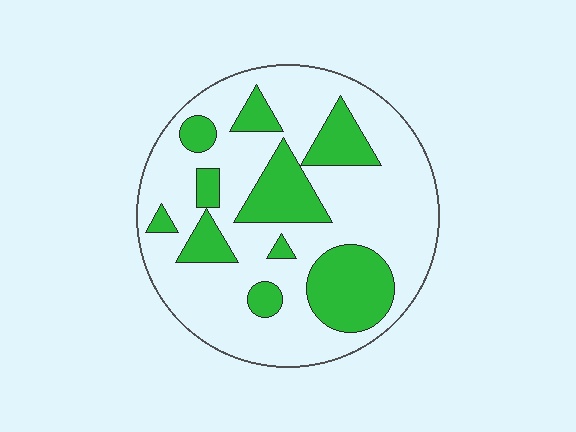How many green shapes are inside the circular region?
10.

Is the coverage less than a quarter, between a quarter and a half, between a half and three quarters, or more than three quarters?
Between a quarter and a half.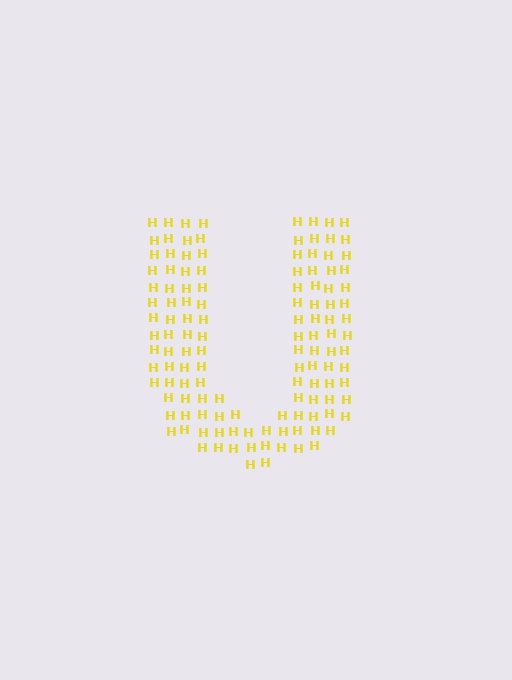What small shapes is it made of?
It is made of small letter H's.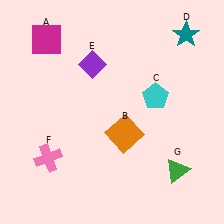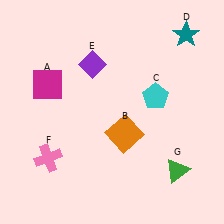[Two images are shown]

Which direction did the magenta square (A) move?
The magenta square (A) moved down.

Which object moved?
The magenta square (A) moved down.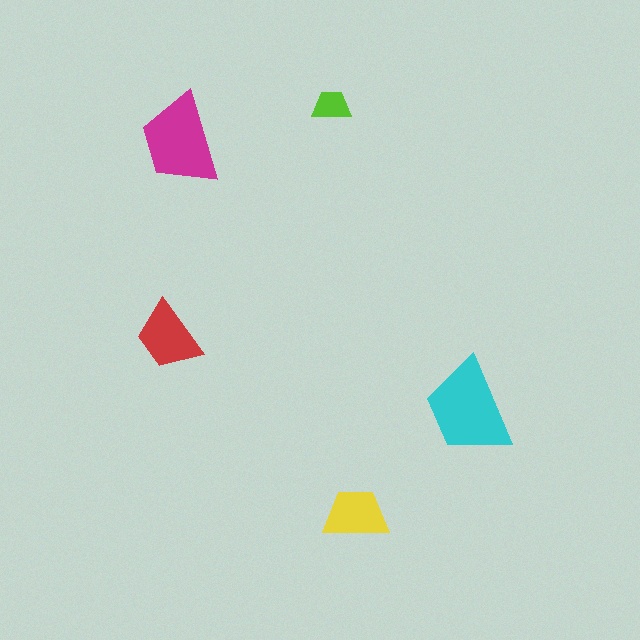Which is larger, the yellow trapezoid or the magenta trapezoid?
The magenta one.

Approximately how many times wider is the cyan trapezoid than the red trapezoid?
About 1.5 times wider.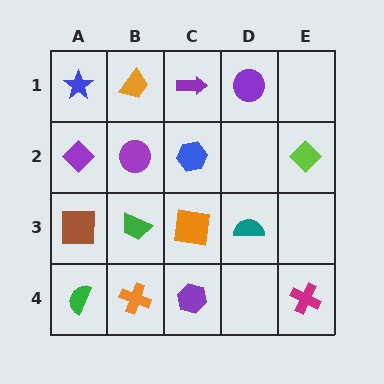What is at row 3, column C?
An orange square.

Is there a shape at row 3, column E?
No, that cell is empty.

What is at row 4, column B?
An orange cross.